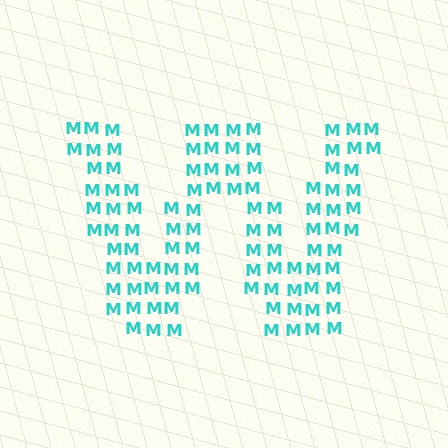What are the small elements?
The small elements are letter M's.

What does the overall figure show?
The overall figure shows the letter W.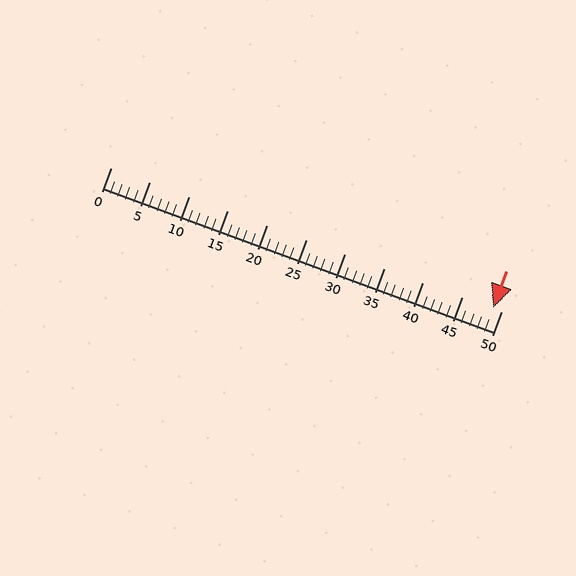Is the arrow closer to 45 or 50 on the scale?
The arrow is closer to 50.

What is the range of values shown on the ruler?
The ruler shows values from 0 to 50.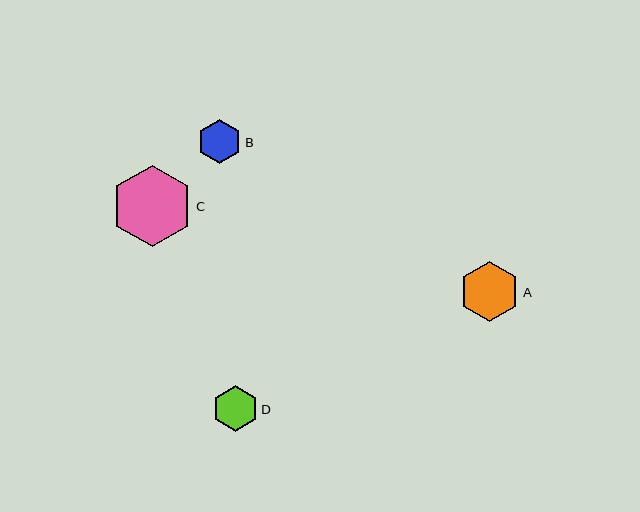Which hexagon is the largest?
Hexagon C is the largest with a size of approximately 82 pixels.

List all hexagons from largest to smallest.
From largest to smallest: C, A, D, B.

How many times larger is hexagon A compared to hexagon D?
Hexagon A is approximately 1.3 times the size of hexagon D.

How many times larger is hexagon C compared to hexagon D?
Hexagon C is approximately 1.8 times the size of hexagon D.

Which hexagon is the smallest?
Hexagon B is the smallest with a size of approximately 44 pixels.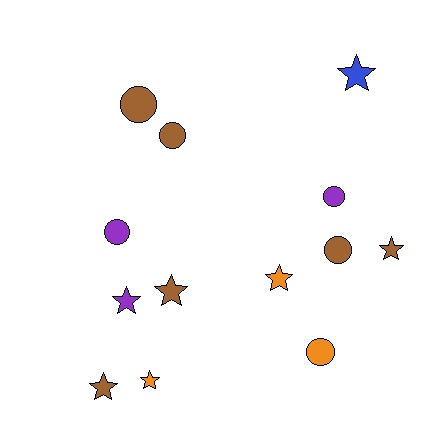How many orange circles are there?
There is 1 orange circle.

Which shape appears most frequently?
Star, with 7 objects.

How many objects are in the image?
There are 13 objects.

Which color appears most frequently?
Brown, with 6 objects.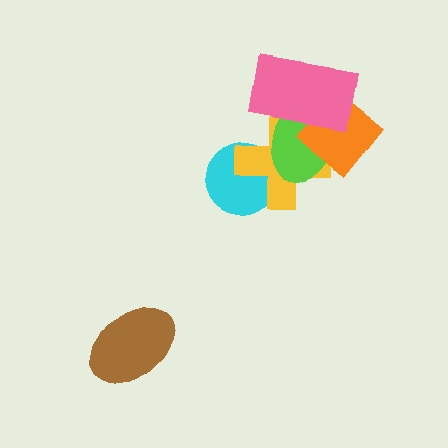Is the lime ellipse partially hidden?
Yes, it is partially covered by another shape.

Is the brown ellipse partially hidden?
No, no other shape covers it.